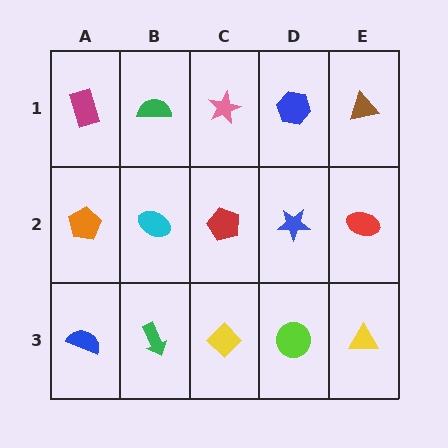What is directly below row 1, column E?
A red ellipse.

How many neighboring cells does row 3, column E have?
2.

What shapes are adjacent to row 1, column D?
A blue star (row 2, column D), a pink star (row 1, column C), a brown triangle (row 1, column E).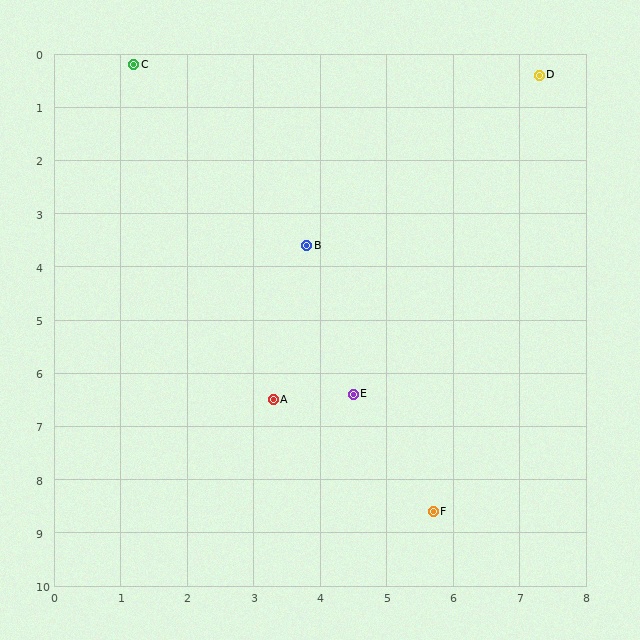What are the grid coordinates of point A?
Point A is at approximately (3.3, 6.5).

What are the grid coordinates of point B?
Point B is at approximately (3.8, 3.6).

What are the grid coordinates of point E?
Point E is at approximately (4.5, 6.4).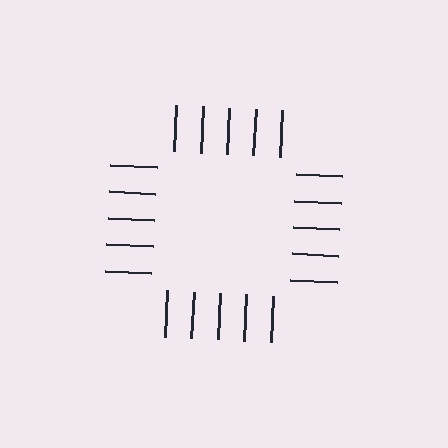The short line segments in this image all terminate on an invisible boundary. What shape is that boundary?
An illusory square — the line segments terminate on its edges but no continuous stroke is drawn.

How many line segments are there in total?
20 — 5 along each of the 4 edges.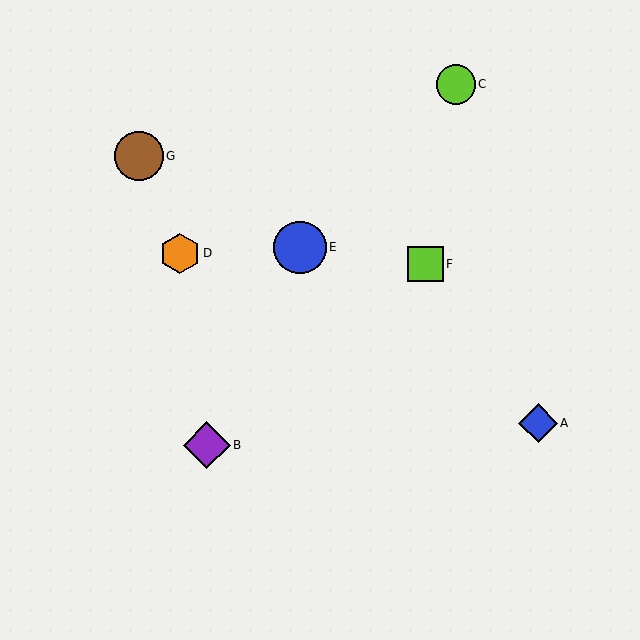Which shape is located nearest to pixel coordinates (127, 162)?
The brown circle (labeled G) at (139, 156) is nearest to that location.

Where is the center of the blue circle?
The center of the blue circle is at (300, 247).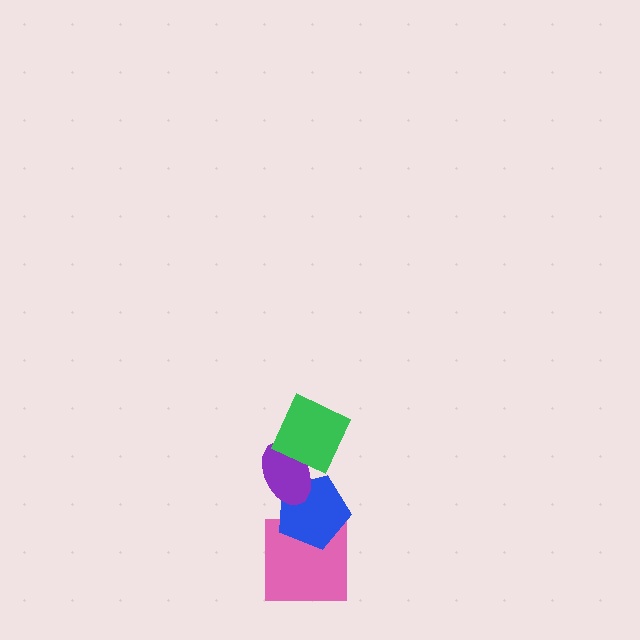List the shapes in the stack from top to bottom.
From top to bottom: the green square, the purple ellipse, the blue pentagon, the pink square.